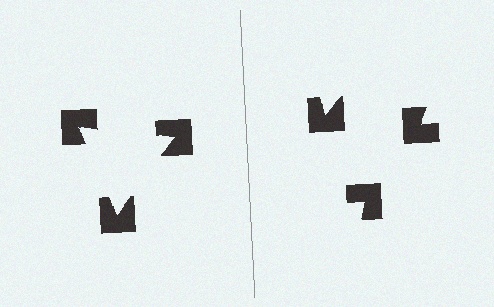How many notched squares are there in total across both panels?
6 — 3 on each side.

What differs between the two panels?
The notched squares are positioned identically on both sides; only the wedge orientations differ. On the left they align to a triangle; on the right they are misaligned.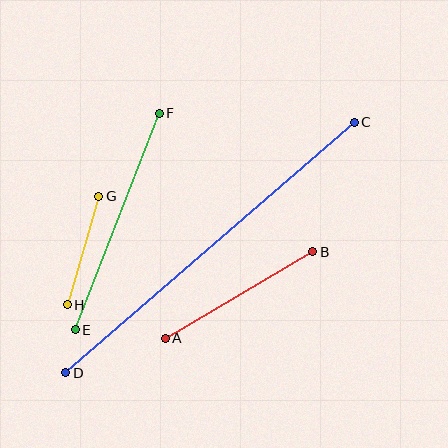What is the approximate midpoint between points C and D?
The midpoint is at approximately (210, 247) pixels.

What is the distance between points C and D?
The distance is approximately 382 pixels.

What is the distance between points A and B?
The distance is approximately 171 pixels.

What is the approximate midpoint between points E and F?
The midpoint is at approximately (117, 222) pixels.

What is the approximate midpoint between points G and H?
The midpoint is at approximately (83, 251) pixels.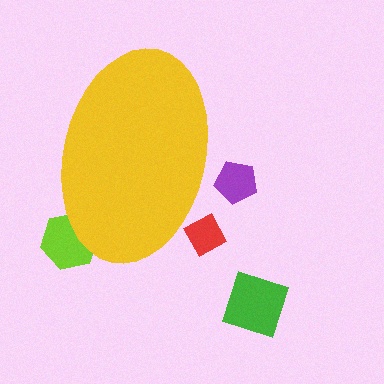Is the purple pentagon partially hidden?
Yes, the purple pentagon is partially hidden behind the yellow ellipse.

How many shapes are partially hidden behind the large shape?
3 shapes are partially hidden.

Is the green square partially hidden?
No, the green square is fully visible.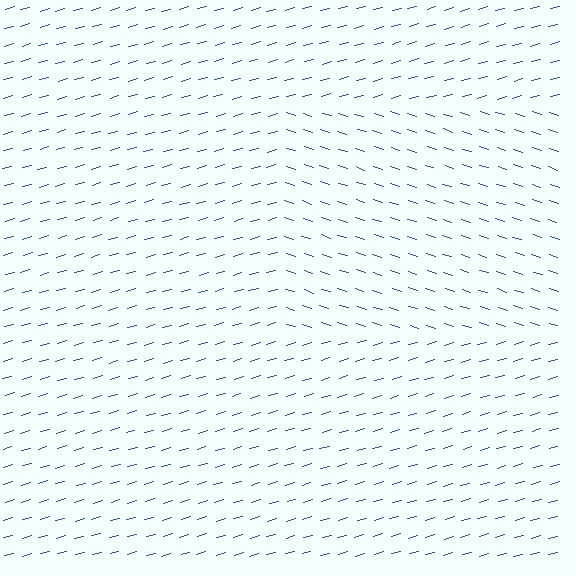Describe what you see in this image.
The image is filled with small blue line segments. A rectangle region in the image has lines oriented differently from the surrounding lines, creating a visible texture boundary.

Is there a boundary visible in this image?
Yes, there is a texture boundary formed by a change in line orientation.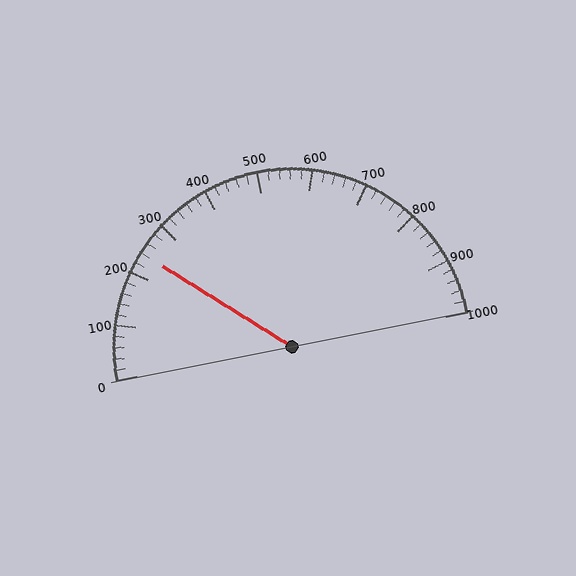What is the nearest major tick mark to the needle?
The nearest major tick mark is 200.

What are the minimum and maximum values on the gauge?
The gauge ranges from 0 to 1000.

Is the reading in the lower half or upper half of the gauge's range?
The reading is in the lower half of the range (0 to 1000).